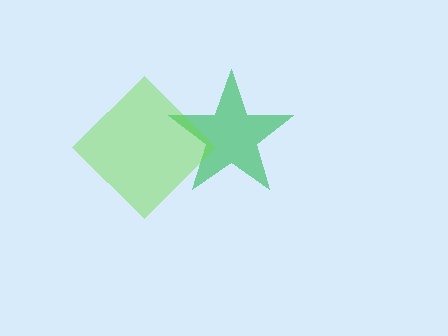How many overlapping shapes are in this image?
There are 2 overlapping shapes in the image.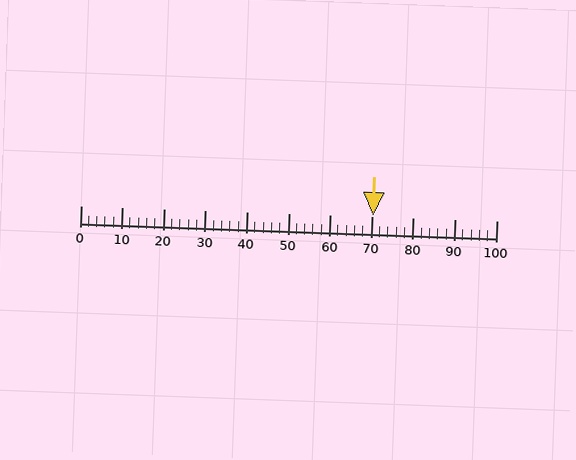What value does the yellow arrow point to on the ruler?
The yellow arrow points to approximately 70.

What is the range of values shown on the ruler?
The ruler shows values from 0 to 100.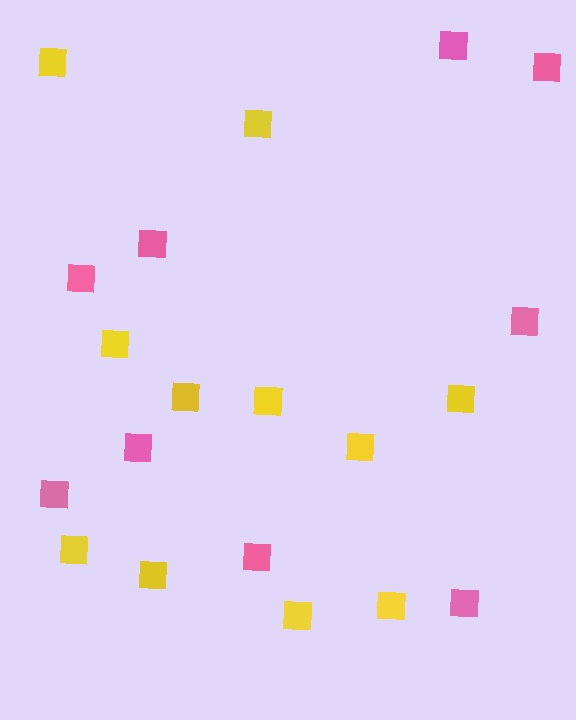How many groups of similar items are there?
There are 2 groups: one group of pink squares (9) and one group of yellow squares (11).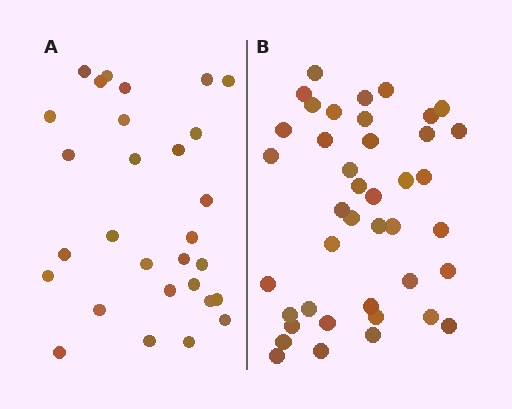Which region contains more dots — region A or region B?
Region B (the right region) has more dots.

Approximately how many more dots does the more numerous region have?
Region B has roughly 12 or so more dots than region A.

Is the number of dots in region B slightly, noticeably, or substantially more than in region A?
Region B has noticeably more, but not dramatically so. The ratio is roughly 1.4 to 1.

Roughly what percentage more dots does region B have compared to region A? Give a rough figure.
About 40% more.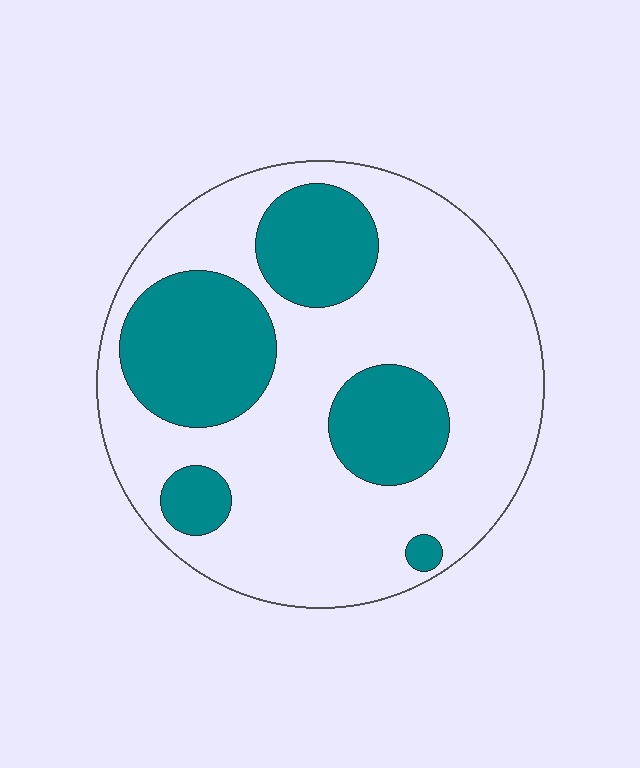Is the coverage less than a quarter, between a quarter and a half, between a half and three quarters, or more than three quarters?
Between a quarter and a half.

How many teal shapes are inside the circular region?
5.